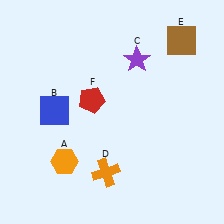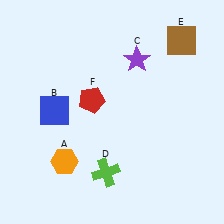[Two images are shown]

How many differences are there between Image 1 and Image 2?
There is 1 difference between the two images.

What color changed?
The cross (D) changed from orange in Image 1 to lime in Image 2.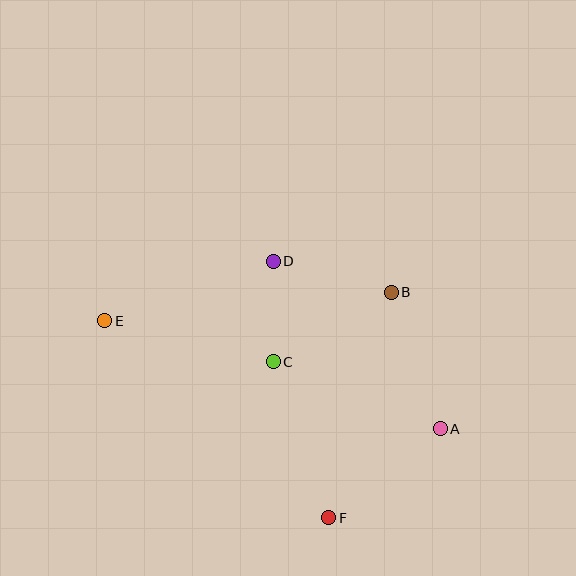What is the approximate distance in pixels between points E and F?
The distance between E and F is approximately 298 pixels.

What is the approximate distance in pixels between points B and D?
The distance between B and D is approximately 122 pixels.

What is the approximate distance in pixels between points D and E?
The distance between D and E is approximately 179 pixels.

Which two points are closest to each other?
Points C and D are closest to each other.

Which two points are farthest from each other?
Points A and E are farthest from each other.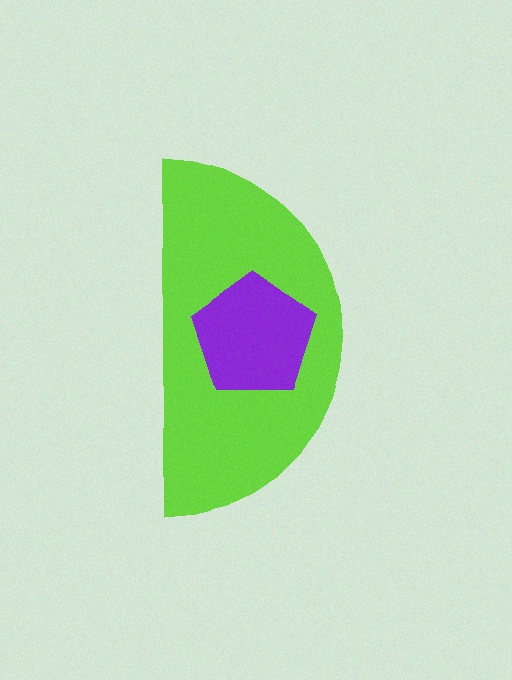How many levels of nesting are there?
2.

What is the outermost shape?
The lime semicircle.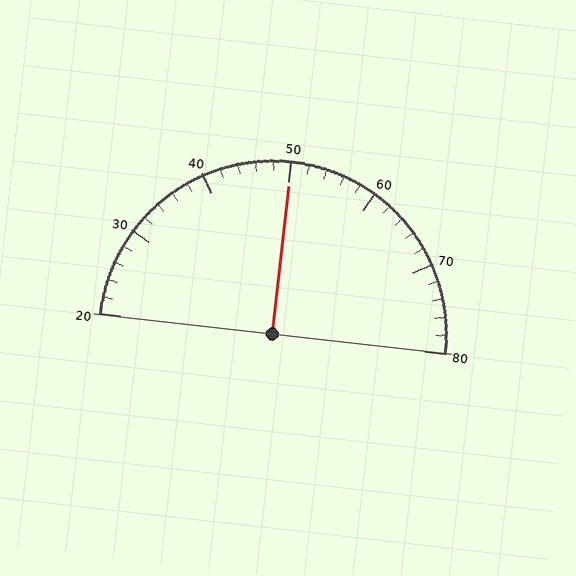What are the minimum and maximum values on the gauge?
The gauge ranges from 20 to 80.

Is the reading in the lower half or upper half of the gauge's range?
The reading is in the upper half of the range (20 to 80).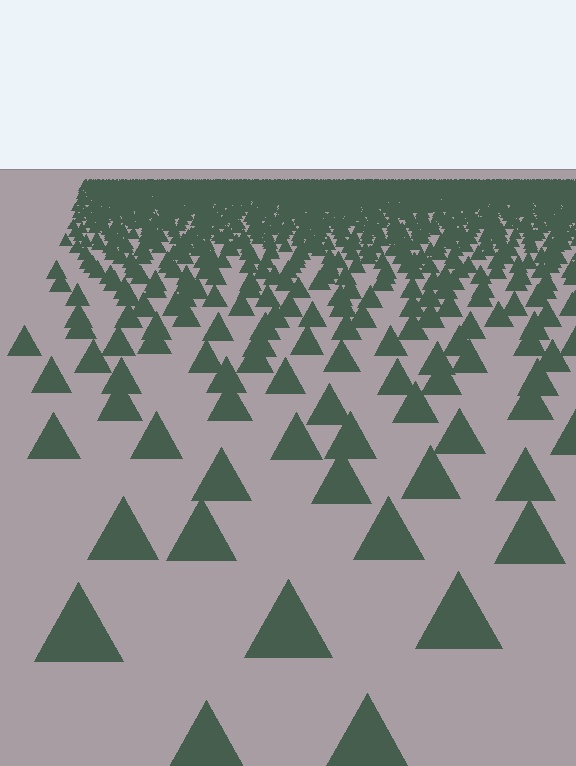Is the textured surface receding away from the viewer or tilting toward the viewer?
The surface is receding away from the viewer. Texture elements get smaller and denser toward the top.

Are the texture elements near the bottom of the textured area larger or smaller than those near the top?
Larger. Near the bottom, elements are closer to the viewer and appear at a bigger on-screen size.